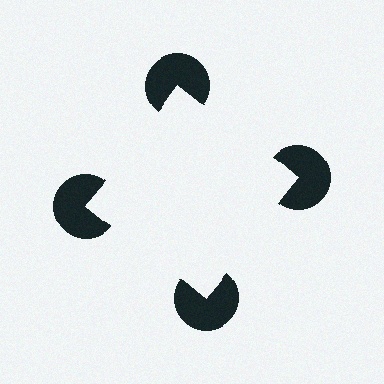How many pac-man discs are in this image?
There are 4 — one at each vertex of the illusory square.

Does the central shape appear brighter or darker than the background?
It typically appears slightly brighter than the background, even though no actual brightness change is drawn.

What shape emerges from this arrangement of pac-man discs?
An illusory square — its edges are inferred from the aligned wedge cuts in the pac-man discs, not physically drawn.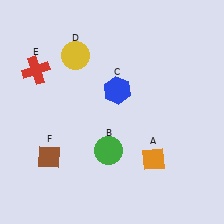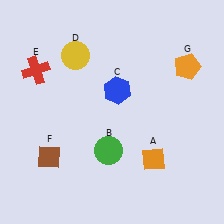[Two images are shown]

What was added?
An orange pentagon (G) was added in Image 2.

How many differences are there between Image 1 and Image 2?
There is 1 difference between the two images.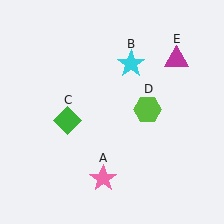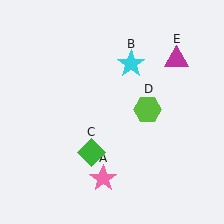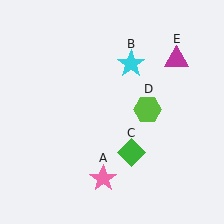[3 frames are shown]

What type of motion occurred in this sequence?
The green diamond (object C) rotated counterclockwise around the center of the scene.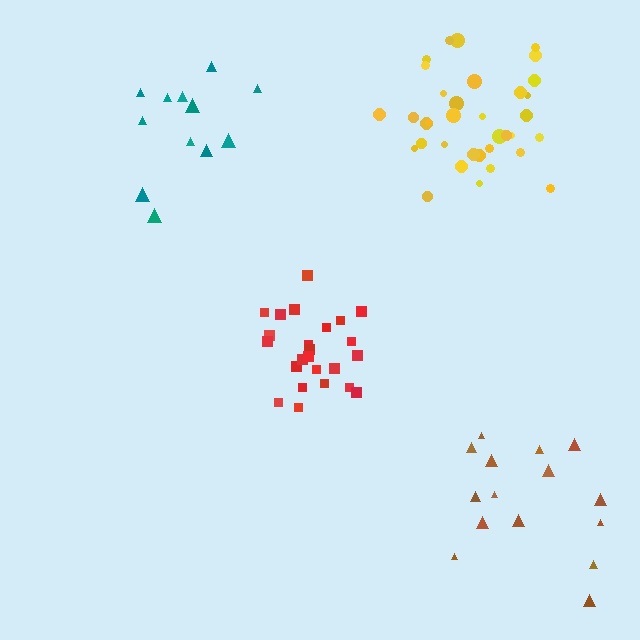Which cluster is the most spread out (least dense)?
Brown.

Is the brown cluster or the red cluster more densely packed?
Red.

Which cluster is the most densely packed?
Yellow.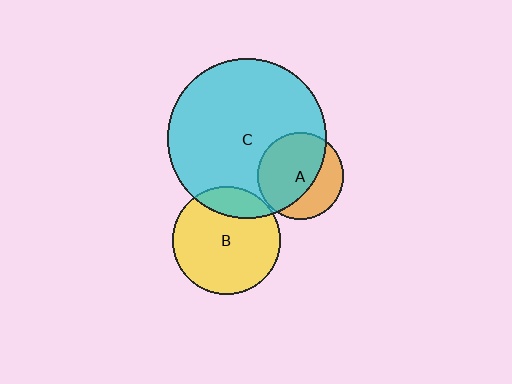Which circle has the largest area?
Circle C (cyan).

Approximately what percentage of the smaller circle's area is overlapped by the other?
Approximately 65%.